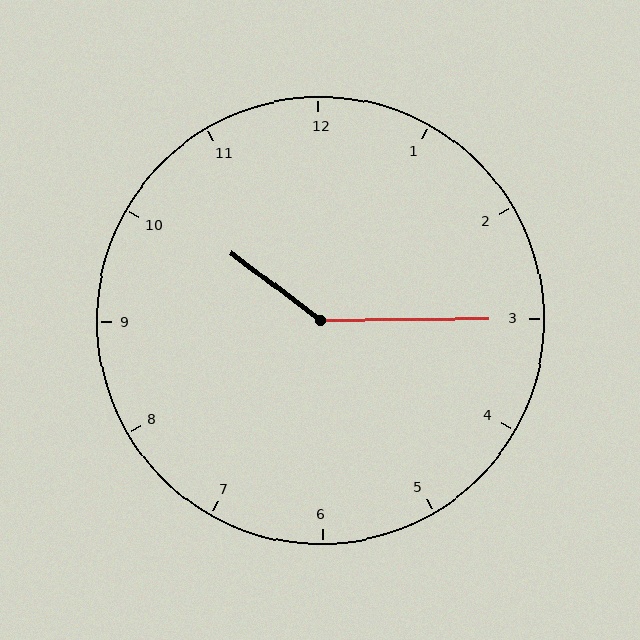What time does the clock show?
10:15.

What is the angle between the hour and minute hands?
Approximately 142 degrees.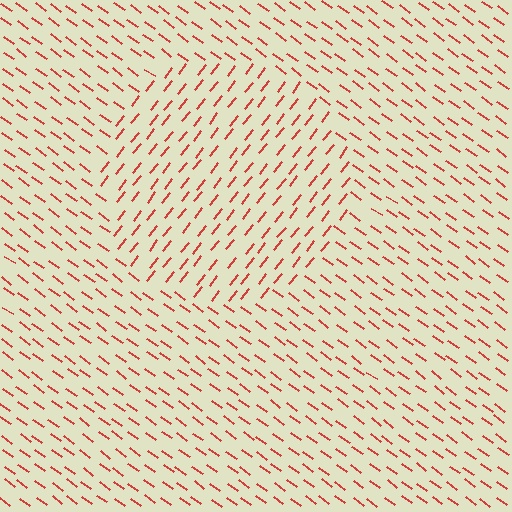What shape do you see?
I see a circle.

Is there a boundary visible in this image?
Yes, there is a texture boundary formed by a change in line orientation.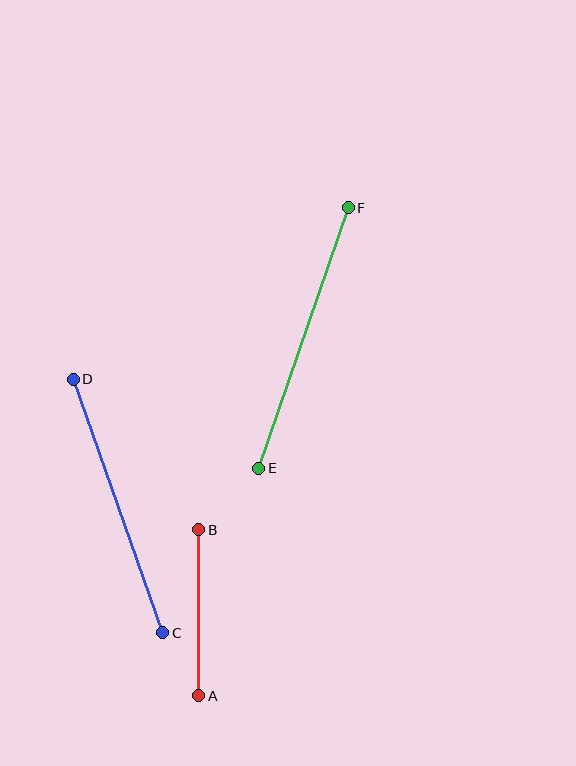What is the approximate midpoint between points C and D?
The midpoint is at approximately (118, 506) pixels.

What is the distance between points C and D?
The distance is approximately 269 pixels.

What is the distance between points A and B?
The distance is approximately 166 pixels.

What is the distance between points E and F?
The distance is approximately 276 pixels.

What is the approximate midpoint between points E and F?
The midpoint is at approximately (303, 338) pixels.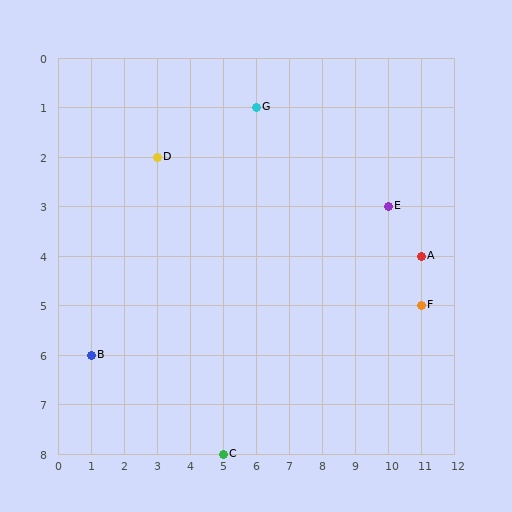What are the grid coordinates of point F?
Point F is at grid coordinates (11, 5).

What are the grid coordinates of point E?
Point E is at grid coordinates (10, 3).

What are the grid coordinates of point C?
Point C is at grid coordinates (5, 8).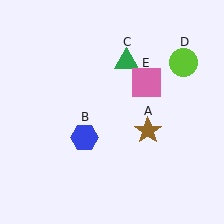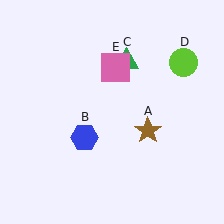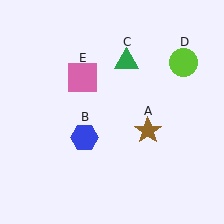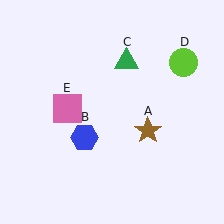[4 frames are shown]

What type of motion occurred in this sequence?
The pink square (object E) rotated counterclockwise around the center of the scene.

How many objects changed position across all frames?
1 object changed position: pink square (object E).